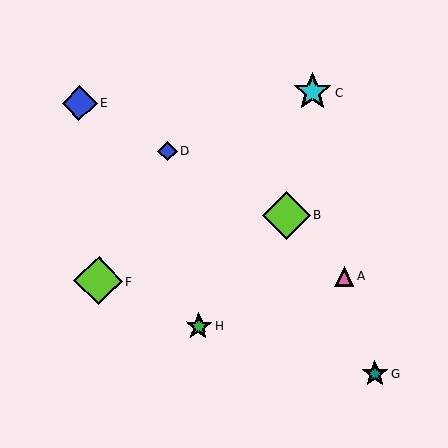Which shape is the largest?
The lime diamond (labeled F) is the largest.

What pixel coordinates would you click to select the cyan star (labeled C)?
Click at (313, 92) to select the cyan star C.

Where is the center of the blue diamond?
The center of the blue diamond is at (167, 151).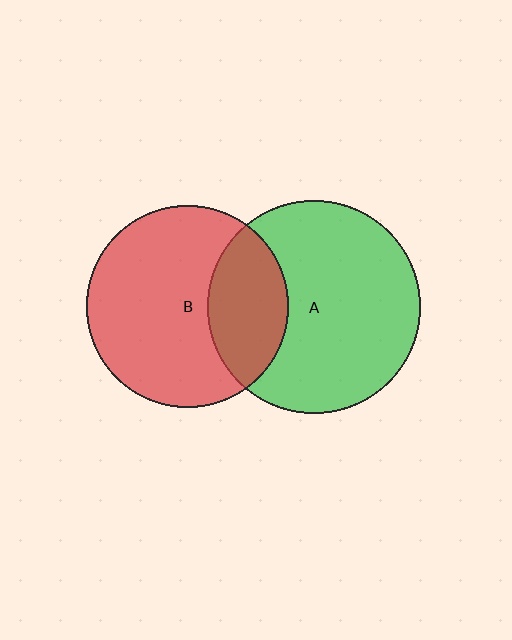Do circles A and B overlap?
Yes.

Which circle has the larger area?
Circle A (green).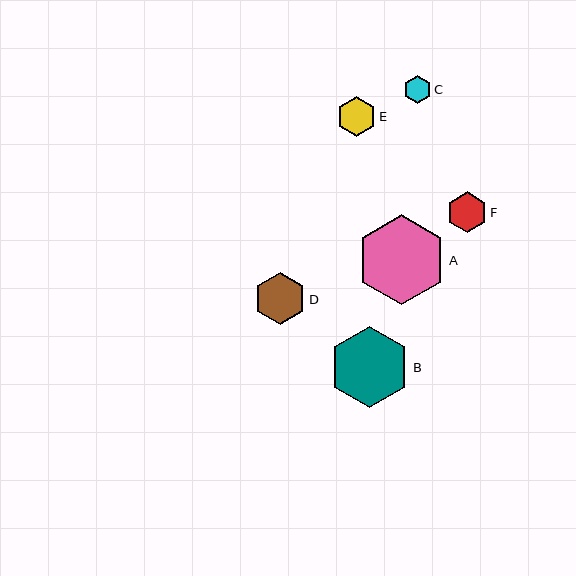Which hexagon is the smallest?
Hexagon C is the smallest with a size of approximately 28 pixels.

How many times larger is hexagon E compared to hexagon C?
Hexagon E is approximately 1.4 times the size of hexagon C.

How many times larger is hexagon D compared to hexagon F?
Hexagon D is approximately 1.3 times the size of hexagon F.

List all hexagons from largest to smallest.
From largest to smallest: A, B, D, F, E, C.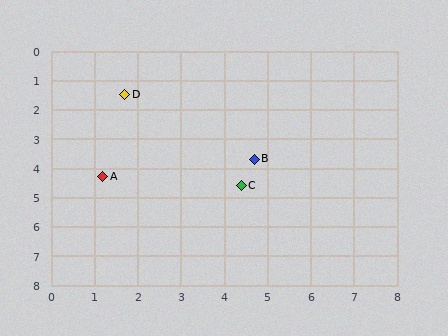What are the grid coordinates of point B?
Point B is at approximately (4.7, 3.7).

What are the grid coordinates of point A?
Point A is at approximately (1.2, 4.3).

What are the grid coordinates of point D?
Point D is at approximately (1.7, 1.5).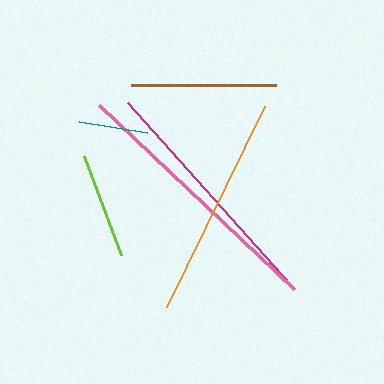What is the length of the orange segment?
The orange segment is approximately 224 pixels long.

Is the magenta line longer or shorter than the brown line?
The magenta line is longer than the brown line.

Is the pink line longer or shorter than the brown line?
The pink line is longer than the brown line.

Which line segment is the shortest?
The teal line is the shortest at approximately 69 pixels.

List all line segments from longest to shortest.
From longest to shortest: pink, magenta, orange, brown, lime, teal.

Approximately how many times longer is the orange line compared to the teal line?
The orange line is approximately 3.2 times the length of the teal line.